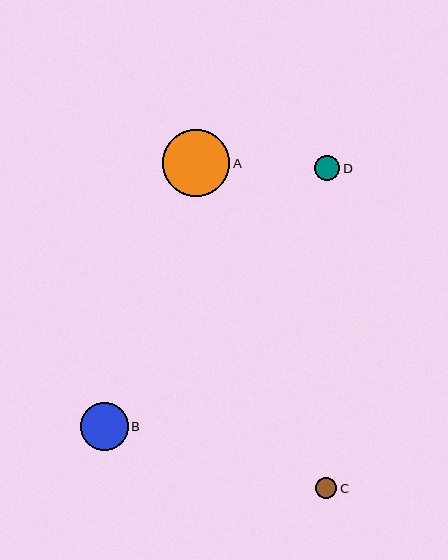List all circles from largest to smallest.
From largest to smallest: A, B, D, C.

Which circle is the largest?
Circle A is the largest with a size of approximately 67 pixels.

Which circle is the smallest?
Circle C is the smallest with a size of approximately 21 pixels.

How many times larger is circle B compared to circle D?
Circle B is approximately 1.9 times the size of circle D.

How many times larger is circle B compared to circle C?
Circle B is approximately 2.3 times the size of circle C.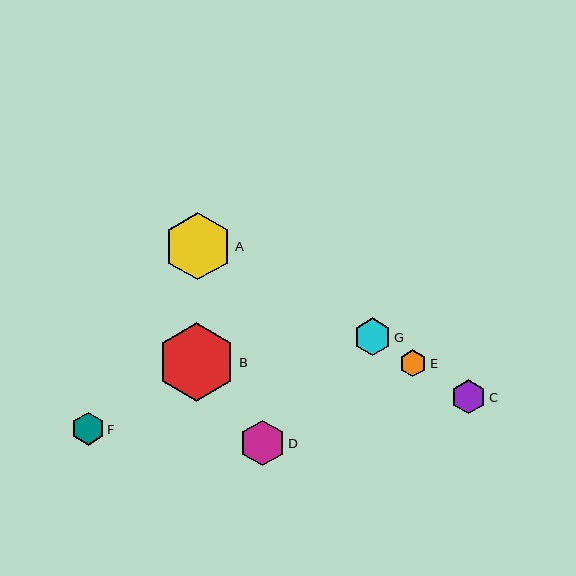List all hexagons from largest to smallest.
From largest to smallest: B, A, D, G, C, F, E.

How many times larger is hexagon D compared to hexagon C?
Hexagon D is approximately 1.4 times the size of hexagon C.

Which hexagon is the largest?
Hexagon B is the largest with a size of approximately 79 pixels.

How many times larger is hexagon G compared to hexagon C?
Hexagon G is approximately 1.1 times the size of hexagon C.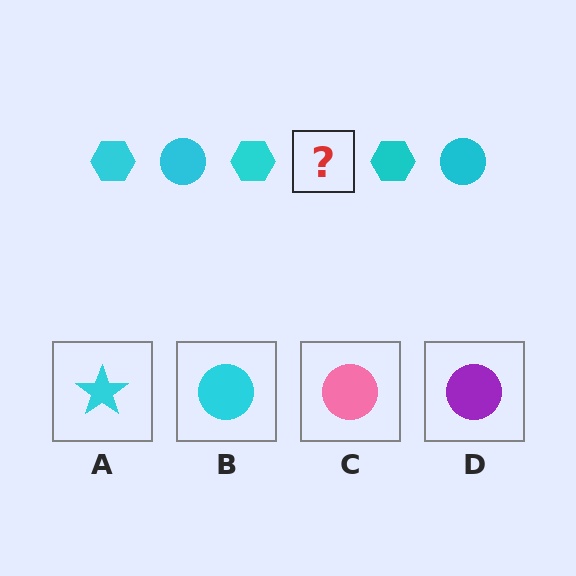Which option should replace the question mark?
Option B.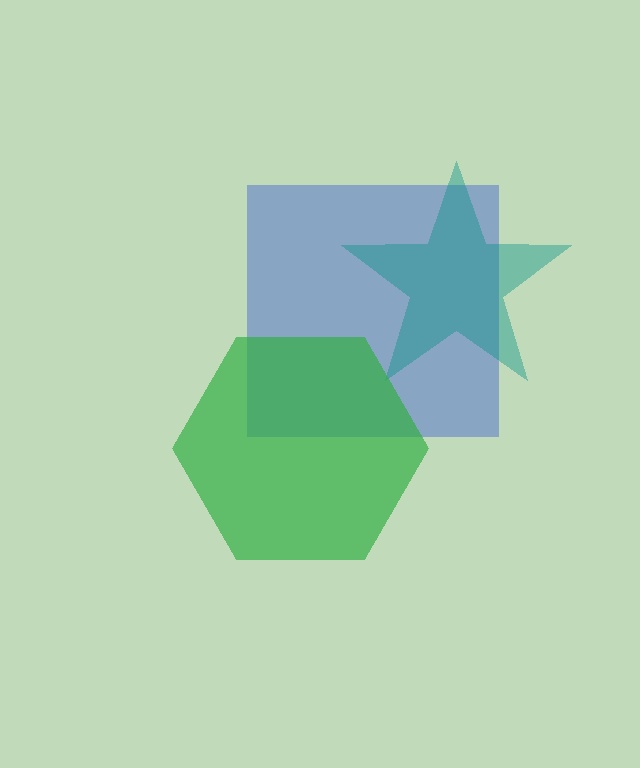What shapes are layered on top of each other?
The layered shapes are: a blue square, a teal star, a green hexagon.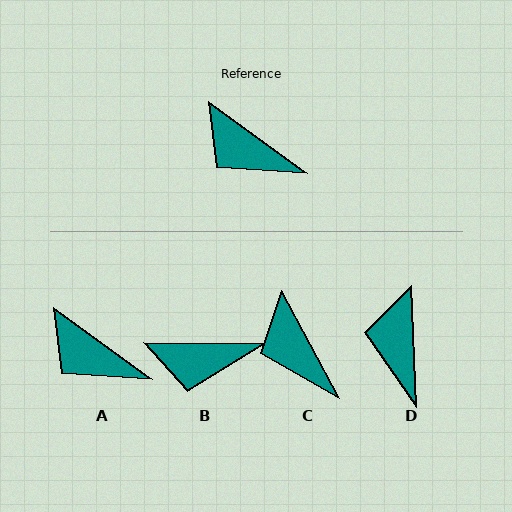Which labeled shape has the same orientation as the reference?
A.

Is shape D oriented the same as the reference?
No, it is off by about 52 degrees.